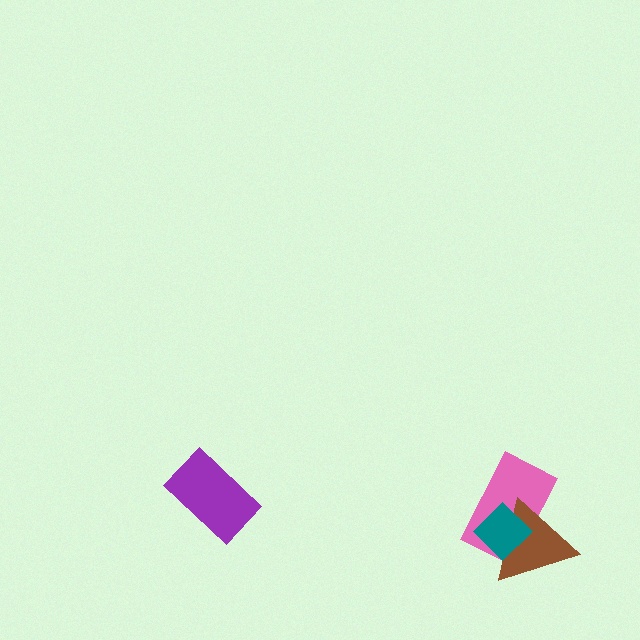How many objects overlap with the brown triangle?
2 objects overlap with the brown triangle.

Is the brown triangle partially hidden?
Yes, it is partially covered by another shape.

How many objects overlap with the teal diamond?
2 objects overlap with the teal diamond.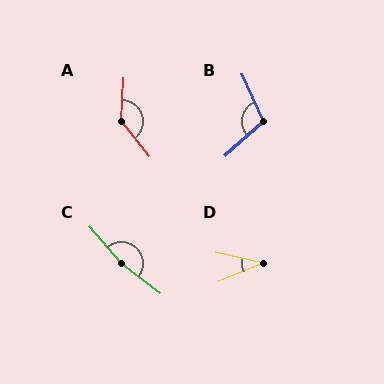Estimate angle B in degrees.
Approximately 107 degrees.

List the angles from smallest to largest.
D (35°), B (107°), A (138°), C (168°).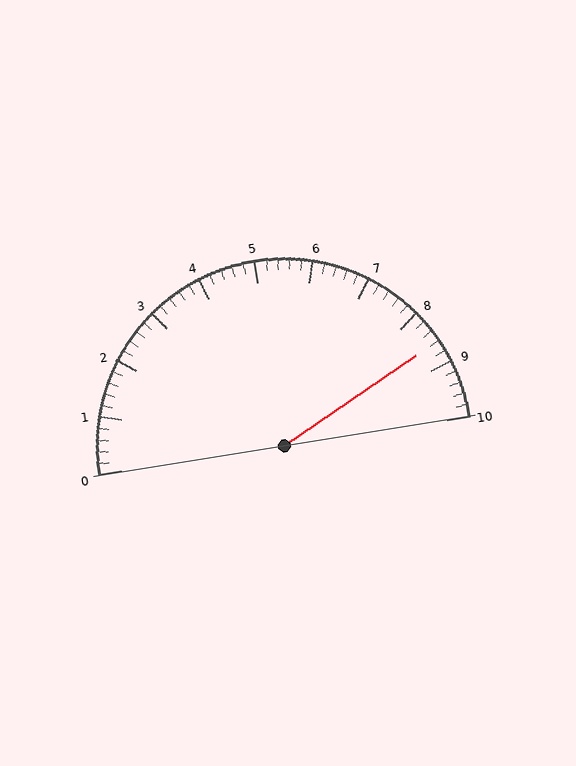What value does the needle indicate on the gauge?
The needle indicates approximately 8.6.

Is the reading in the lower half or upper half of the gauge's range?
The reading is in the upper half of the range (0 to 10).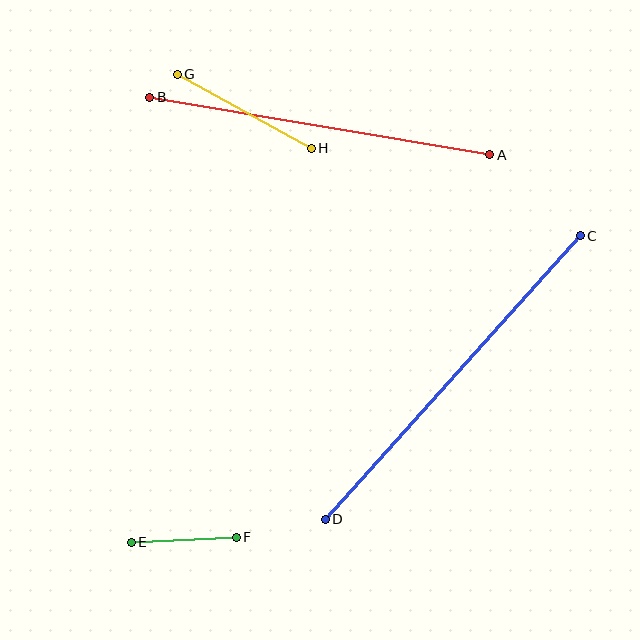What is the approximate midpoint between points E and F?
The midpoint is at approximately (184, 540) pixels.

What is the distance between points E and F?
The distance is approximately 105 pixels.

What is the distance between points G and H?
The distance is approximately 153 pixels.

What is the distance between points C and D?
The distance is approximately 381 pixels.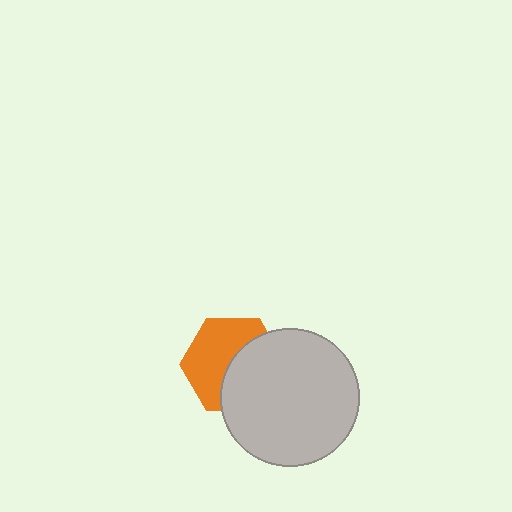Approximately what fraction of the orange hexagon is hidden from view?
Roughly 46% of the orange hexagon is hidden behind the light gray circle.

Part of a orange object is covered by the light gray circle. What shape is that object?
It is a hexagon.